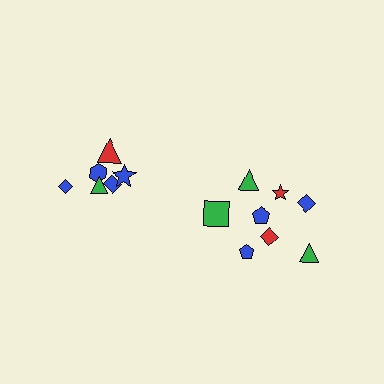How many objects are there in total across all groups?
There are 14 objects.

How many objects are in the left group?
There are 6 objects.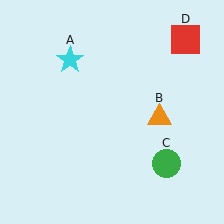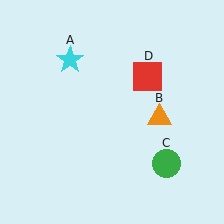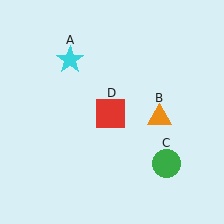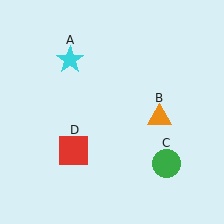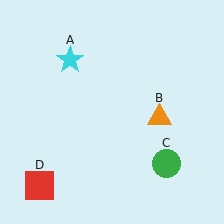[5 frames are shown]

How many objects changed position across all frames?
1 object changed position: red square (object D).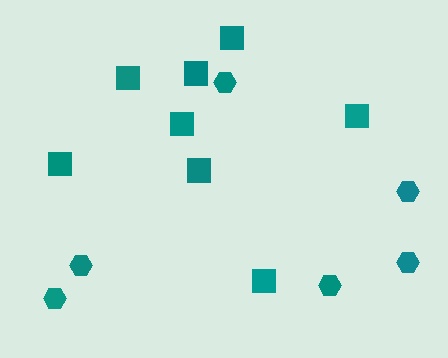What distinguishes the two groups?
There are 2 groups: one group of hexagons (6) and one group of squares (8).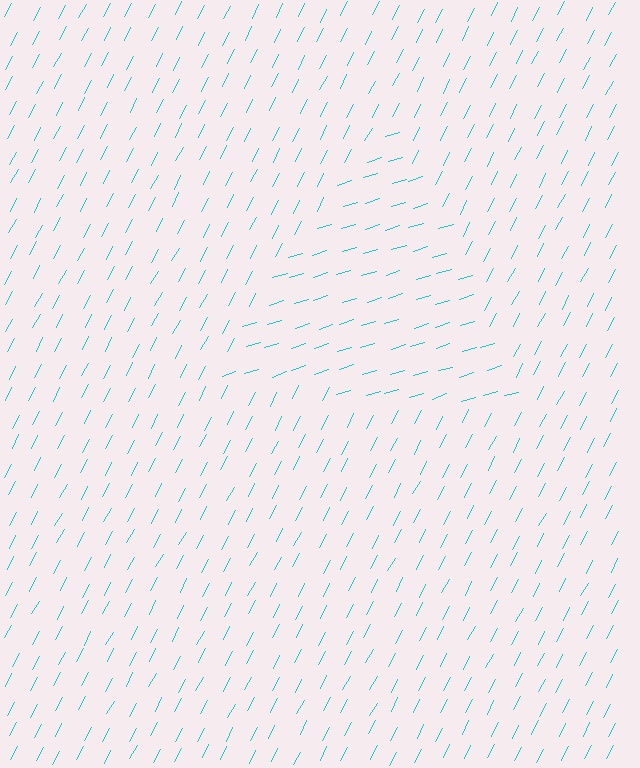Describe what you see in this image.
The image is filled with small cyan line segments. A triangle region in the image has lines oriented differently from the surrounding lines, creating a visible texture boundary.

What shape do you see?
I see a triangle.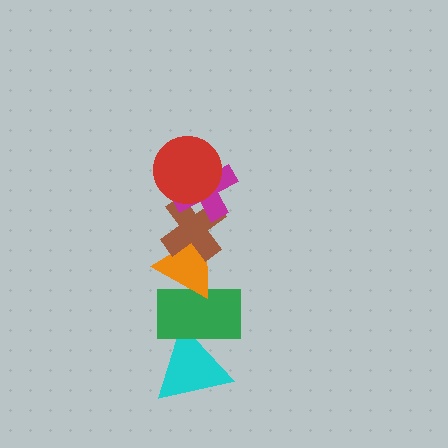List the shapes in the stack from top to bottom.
From top to bottom: the red circle, the magenta cross, the brown cross, the orange triangle, the green rectangle, the cyan triangle.